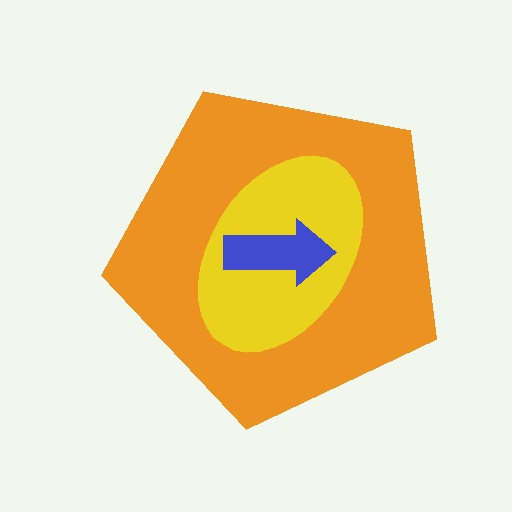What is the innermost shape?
The blue arrow.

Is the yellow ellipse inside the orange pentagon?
Yes.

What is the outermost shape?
The orange pentagon.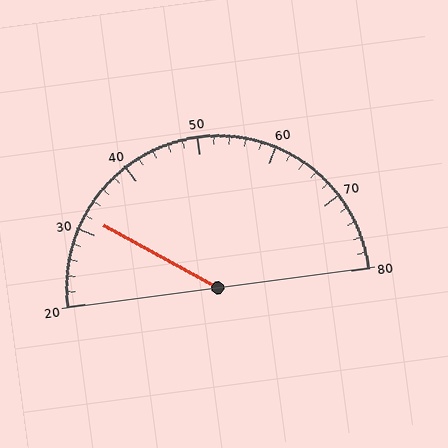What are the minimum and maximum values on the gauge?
The gauge ranges from 20 to 80.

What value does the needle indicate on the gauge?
The needle indicates approximately 32.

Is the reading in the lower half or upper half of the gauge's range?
The reading is in the lower half of the range (20 to 80).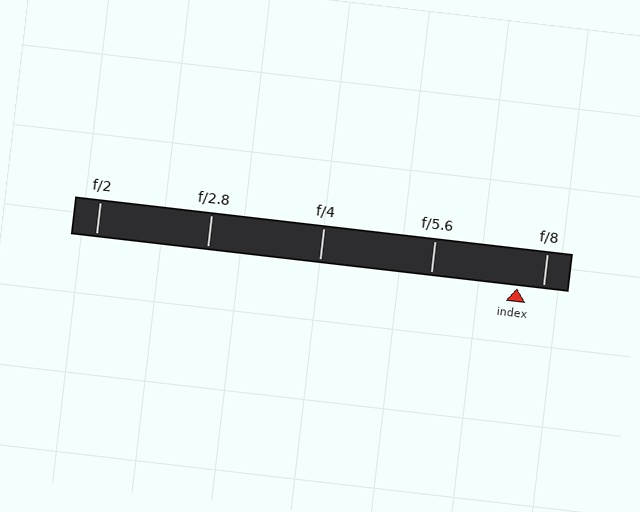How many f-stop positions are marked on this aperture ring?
There are 5 f-stop positions marked.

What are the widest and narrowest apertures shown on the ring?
The widest aperture shown is f/2 and the narrowest is f/8.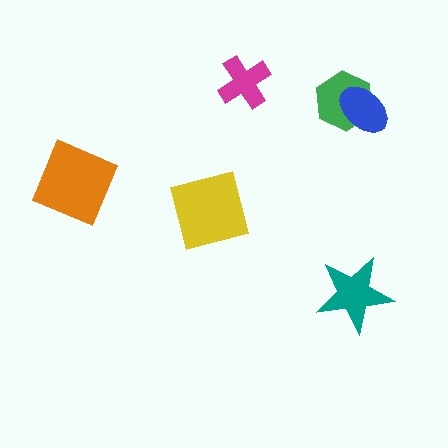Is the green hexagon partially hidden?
Yes, it is partially covered by another shape.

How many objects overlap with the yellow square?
0 objects overlap with the yellow square.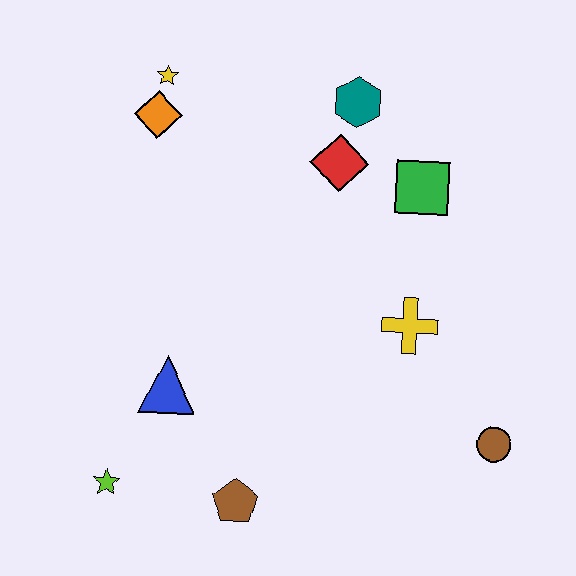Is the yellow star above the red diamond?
Yes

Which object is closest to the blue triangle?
The lime star is closest to the blue triangle.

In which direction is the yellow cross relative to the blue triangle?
The yellow cross is to the right of the blue triangle.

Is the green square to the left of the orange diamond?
No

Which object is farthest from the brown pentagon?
The yellow star is farthest from the brown pentagon.